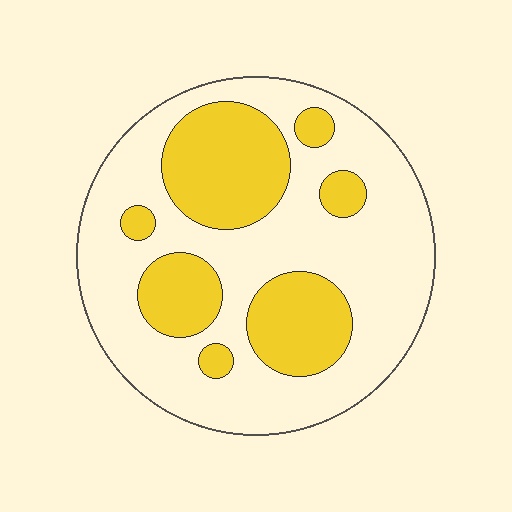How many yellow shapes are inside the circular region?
7.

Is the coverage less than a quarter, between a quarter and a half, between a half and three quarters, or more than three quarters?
Between a quarter and a half.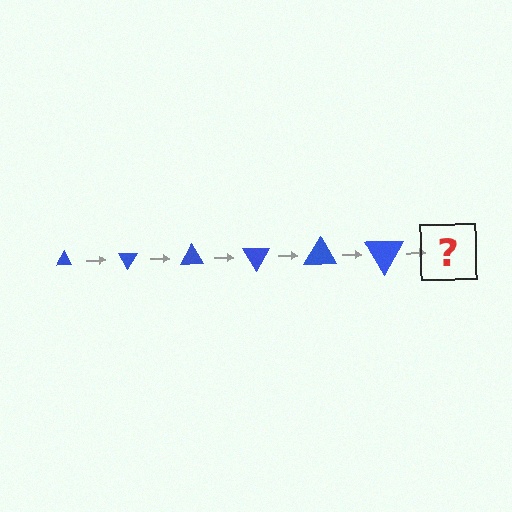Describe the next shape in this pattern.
It should be a triangle, larger than the previous one and rotated 360 degrees from the start.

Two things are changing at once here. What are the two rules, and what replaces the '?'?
The two rules are that the triangle grows larger each step and it rotates 60 degrees each step. The '?' should be a triangle, larger than the previous one and rotated 360 degrees from the start.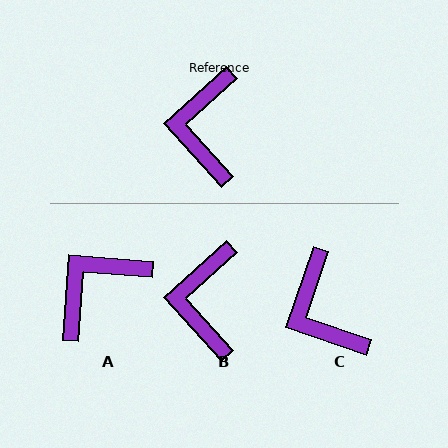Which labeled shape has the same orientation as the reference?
B.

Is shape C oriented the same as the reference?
No, it is off by about 29 degrees.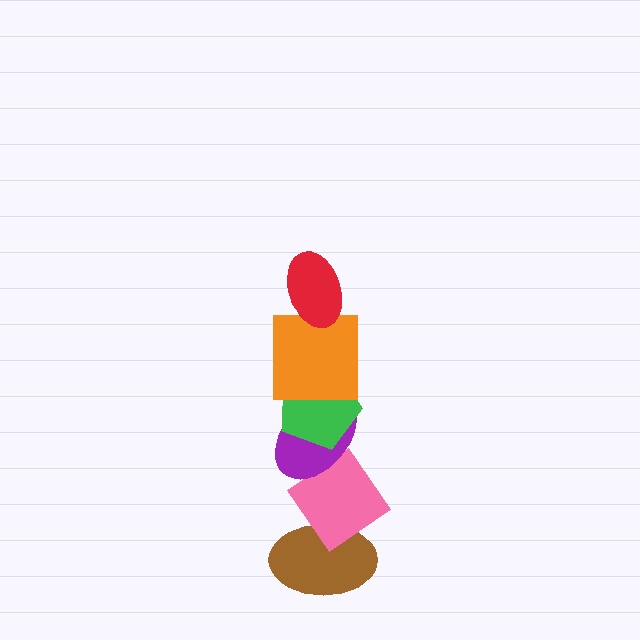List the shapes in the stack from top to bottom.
From top to bottom: the red ellipse, the orange square, the green pentagon, the purple ellipse, the pink diamond, the brown ellipse.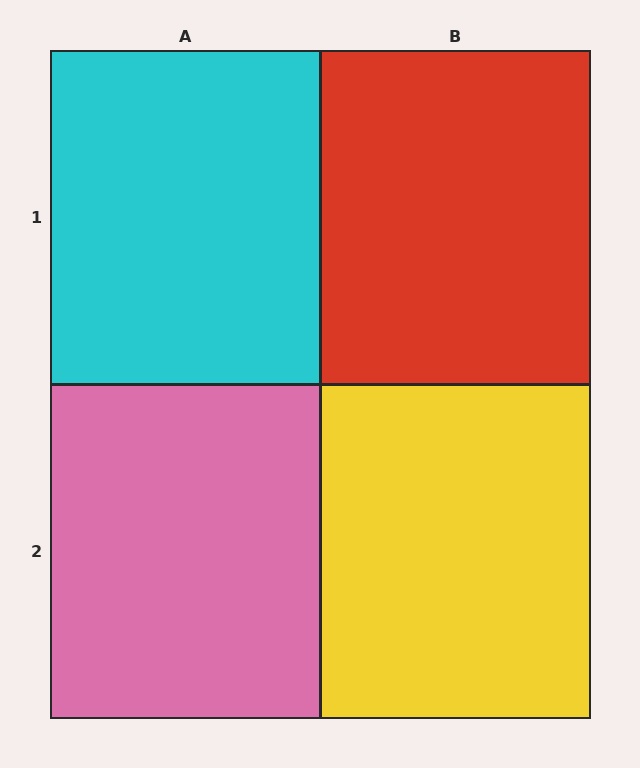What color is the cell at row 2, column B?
Yellow.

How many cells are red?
1 cell is red.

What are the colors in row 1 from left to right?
Cyan, red.